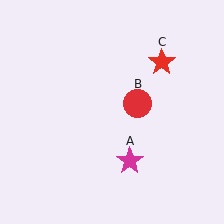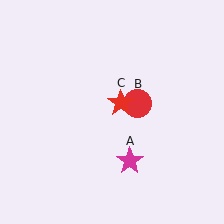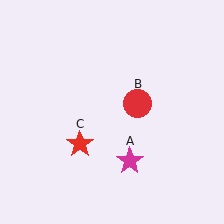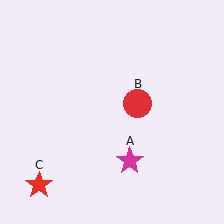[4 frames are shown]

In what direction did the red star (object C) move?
The red star (object C) moved down and to the left.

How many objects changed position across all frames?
1 object changed position: red star (object C).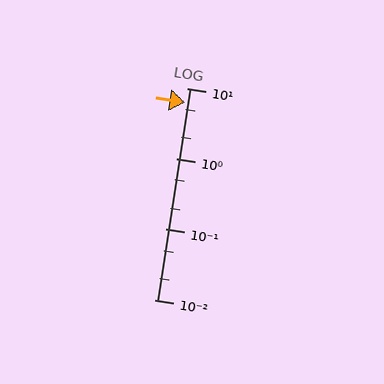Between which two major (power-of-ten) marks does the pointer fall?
The pointer is between 1 and 10.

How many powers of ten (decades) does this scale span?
The scale spans 3 decades, from 0.01 to 10.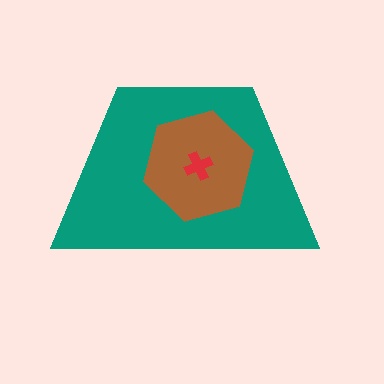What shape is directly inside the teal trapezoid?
The brown hexagon.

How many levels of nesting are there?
3.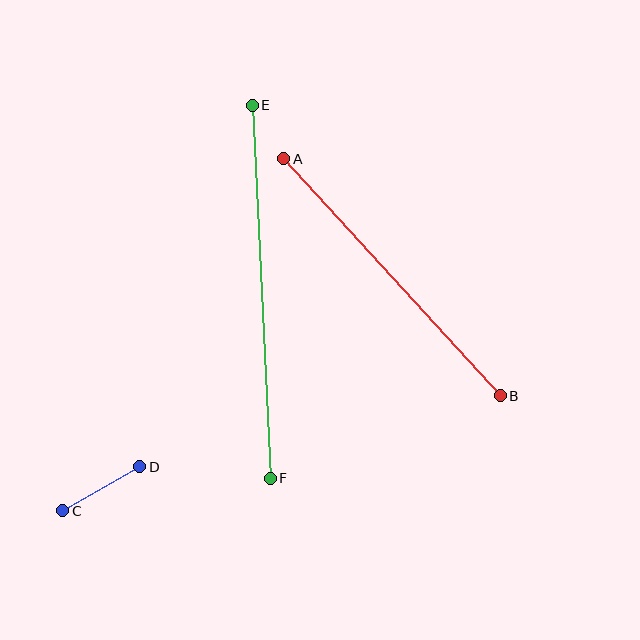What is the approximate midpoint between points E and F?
The midpoint is at approximately (261, 292) pixels.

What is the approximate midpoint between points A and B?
The midpoint is at approximately (392, 277) pixels.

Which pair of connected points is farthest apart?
Points E and F are farthest apart.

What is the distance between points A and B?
The distance is approximately 321 pixels.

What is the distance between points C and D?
The distance is approximately 89 pixels.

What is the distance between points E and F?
The distance is approximately 373 pixels.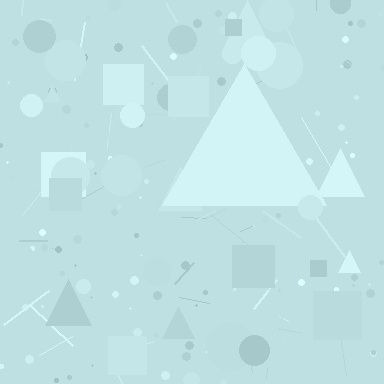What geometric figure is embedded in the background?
A triangle is embedded in the background.